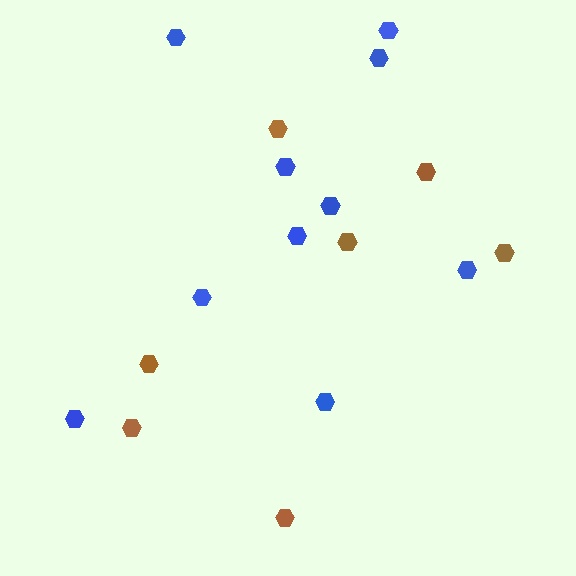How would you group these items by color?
There are 2 groups: one group of brown hexagons (7) and one group of blue hexagons (10).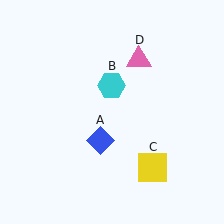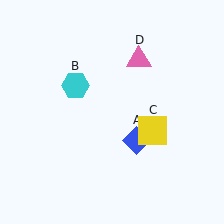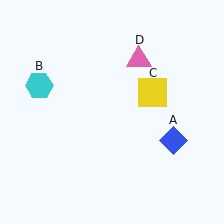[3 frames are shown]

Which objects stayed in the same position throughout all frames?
Pink triangle (object D) remained stationary.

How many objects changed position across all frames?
3 objects changed position: blue diamond (object A), cyan hexagon (object B), yellow square (object C).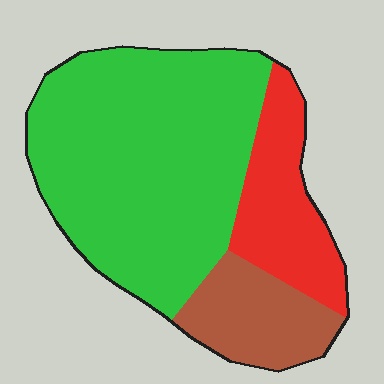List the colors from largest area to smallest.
From largest to smallest: green, red, brown.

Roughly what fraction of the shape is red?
Red takes up about one fifth (1/5) of the shape.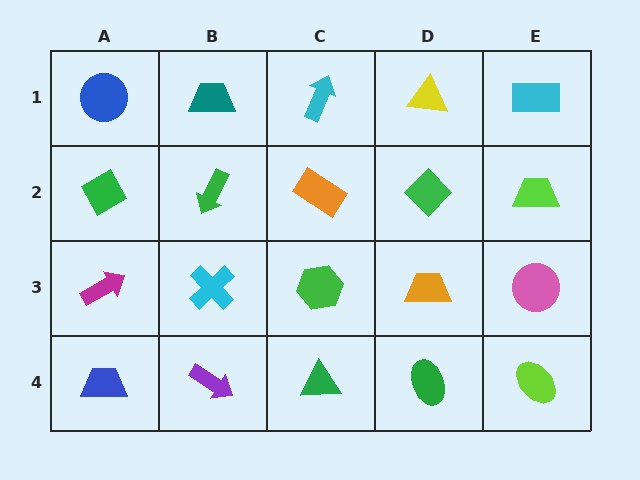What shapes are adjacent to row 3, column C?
An orange rectangle (row 2, column C), a green triangle (row 4, column C), a cyan cross (row 3, column B), an orange trapezoid (row 3, column D).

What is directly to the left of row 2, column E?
A green diamond.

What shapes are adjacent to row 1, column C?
An orange rectangle (row 2, column C), a teal trapezoid (row 1, column B), a yellow triangle (row 1, column D).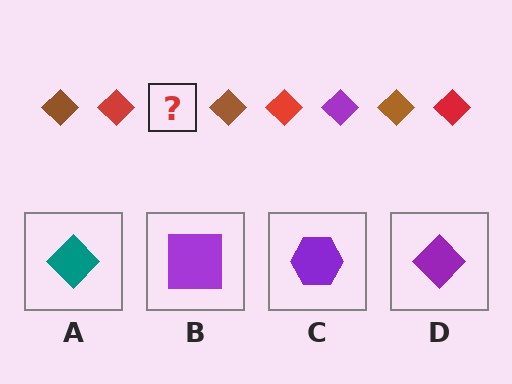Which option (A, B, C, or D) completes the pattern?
D.